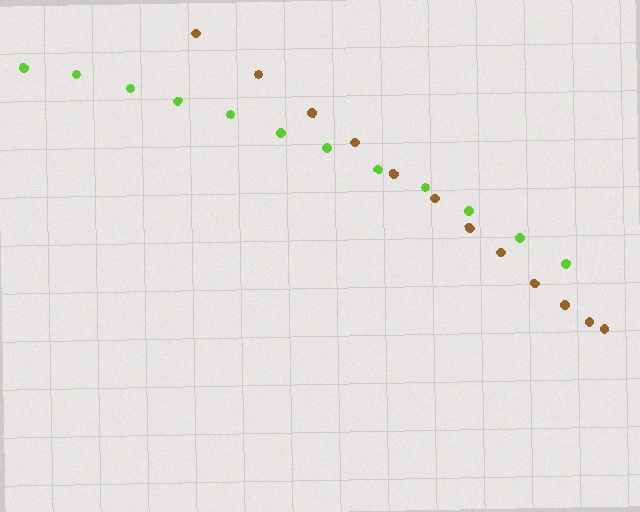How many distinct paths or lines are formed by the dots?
There are 2 distinct paths.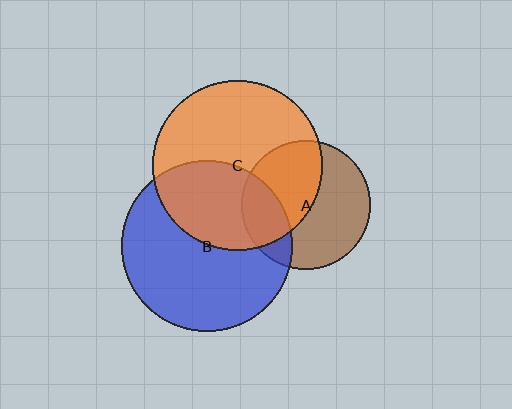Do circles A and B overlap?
Yes.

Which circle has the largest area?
Circle B (blue).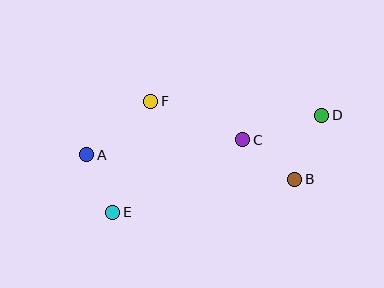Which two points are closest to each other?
Points A and E are closest to each other.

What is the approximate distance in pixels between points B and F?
The distance between B and F is approximately 164 pixels.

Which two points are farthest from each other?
Points A and D are farthest from each other.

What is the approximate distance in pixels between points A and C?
The distance between A and C is approximately 157 pixels.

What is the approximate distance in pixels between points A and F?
The distance between A and F is approximately 83 pixels.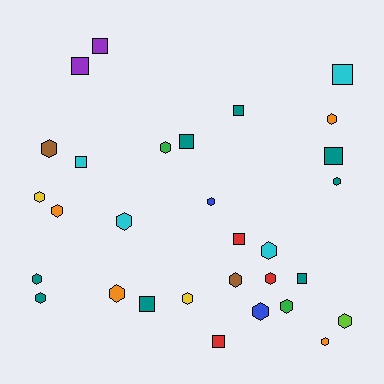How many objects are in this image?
There are 30 objects.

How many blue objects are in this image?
There are 2 blue objects.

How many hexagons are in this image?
There are 19 hexagons.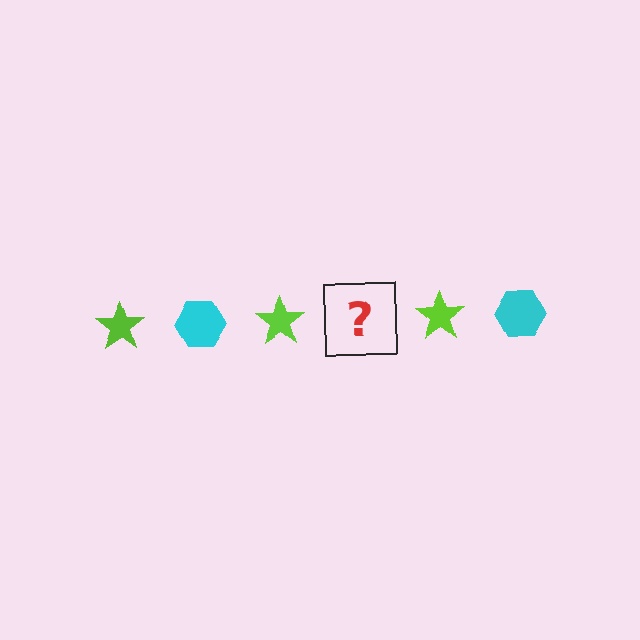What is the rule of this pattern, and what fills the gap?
The rule is that the pattern alternates between lime star and cyan hexagon. The gap should be filled with a cyan hexagon.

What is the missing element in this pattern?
The missing element is a cyan hexagon.